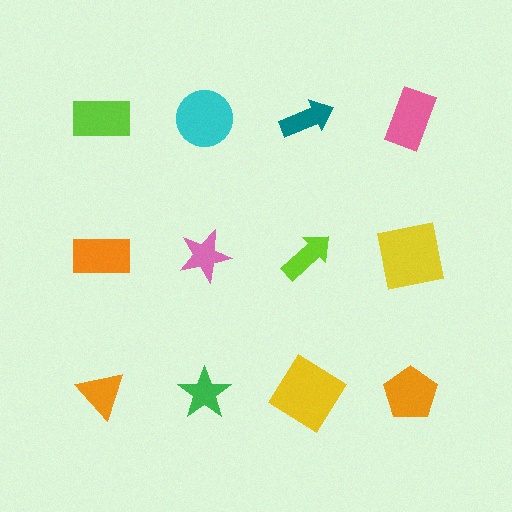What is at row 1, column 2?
A cyan circle.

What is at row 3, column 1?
An orange triangle.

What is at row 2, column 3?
A lime arrow.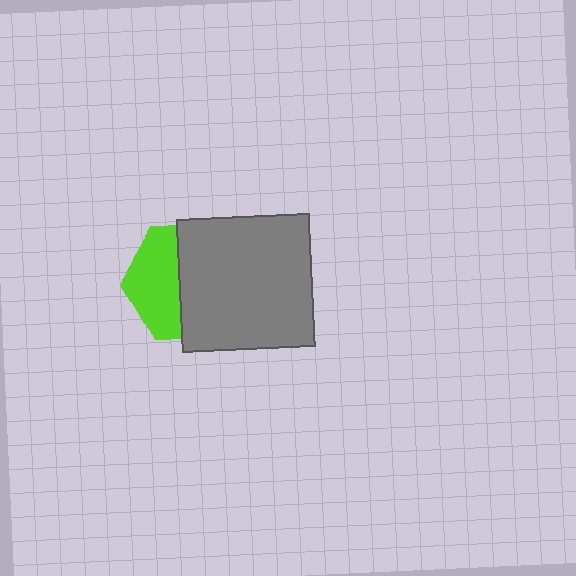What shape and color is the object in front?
The object in front is a gray square.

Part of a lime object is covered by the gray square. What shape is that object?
It is a hexagon.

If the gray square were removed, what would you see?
You would see the complete lime hexagon.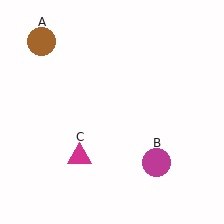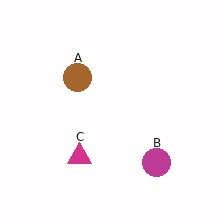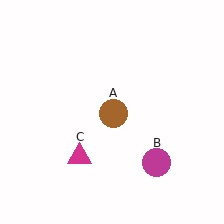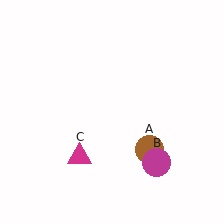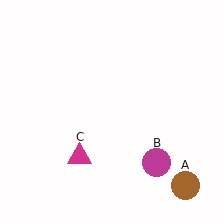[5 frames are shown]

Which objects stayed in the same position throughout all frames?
Magenta circle (object B) and magenta triangle (object C) remained stationary.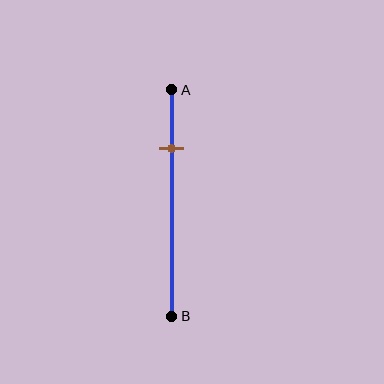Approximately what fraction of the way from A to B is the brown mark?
The brown mark is approximately 25% of the way from A to B.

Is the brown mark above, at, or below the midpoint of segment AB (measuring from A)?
The brown mark is above the midpoint of segment AB.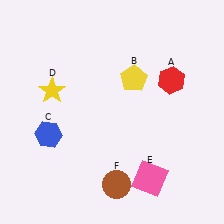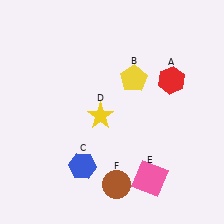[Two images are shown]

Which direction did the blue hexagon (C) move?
The blue hexagon (C) moved right.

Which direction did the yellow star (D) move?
The yellow star (D) moved right.